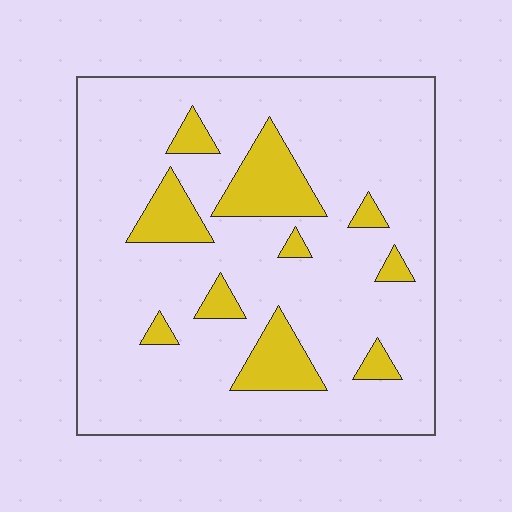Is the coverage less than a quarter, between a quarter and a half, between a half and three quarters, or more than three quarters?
Less than a quarter.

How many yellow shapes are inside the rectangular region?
10.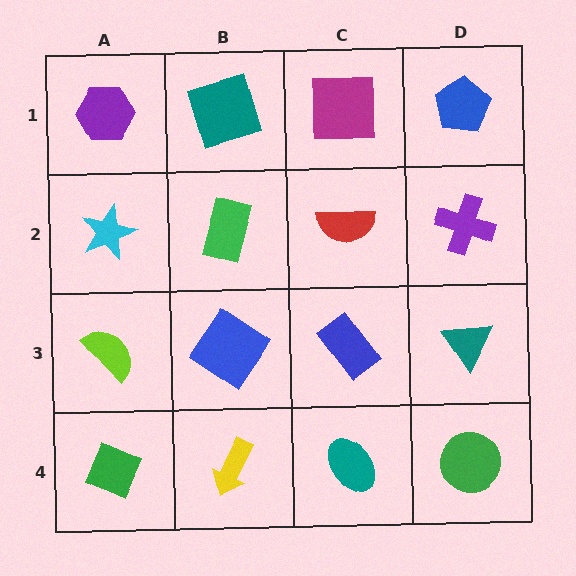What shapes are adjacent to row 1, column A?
A cyan star (row 2, column A), a teal square (row 1, column B).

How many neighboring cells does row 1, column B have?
3.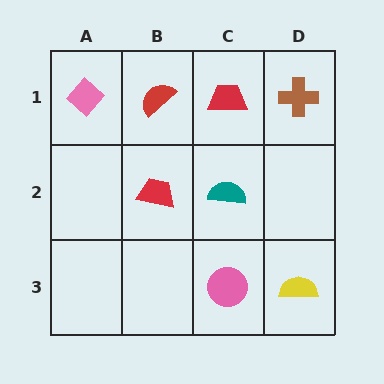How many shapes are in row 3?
2 shapes.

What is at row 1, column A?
A pink diamond.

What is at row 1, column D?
A brown cross.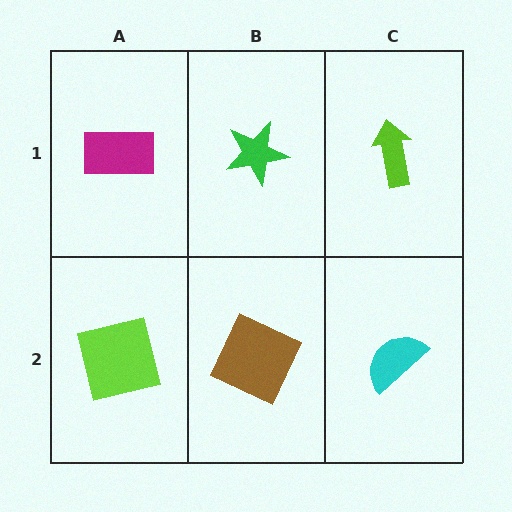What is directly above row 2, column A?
A magenta rectangle.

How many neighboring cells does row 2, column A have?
2.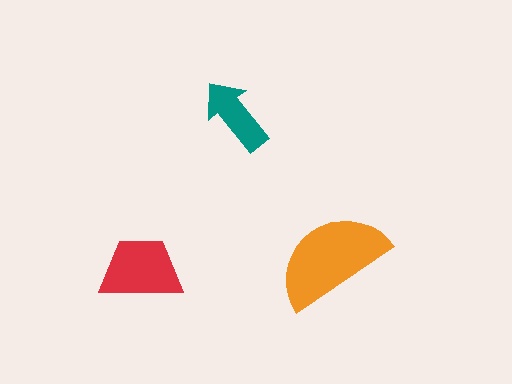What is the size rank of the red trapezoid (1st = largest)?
2nd.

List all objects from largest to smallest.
The orange semicircle, the red trapezoid, the teal arrow.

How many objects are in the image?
There are 3 objects in the image.